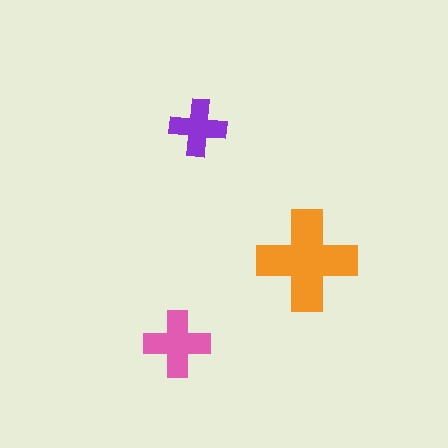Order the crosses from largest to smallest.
the orange one, the pink one, the purple one.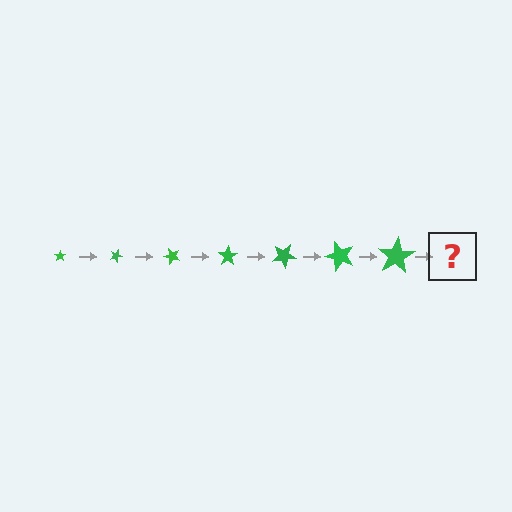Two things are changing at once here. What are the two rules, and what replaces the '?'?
The two rules are that the star grows larger each step and it rotates 25 degrees each step. The '?' should be a star, larger than the previous one and rotated 175 degrees from the start.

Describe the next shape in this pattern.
It should be a star, larger than the previous one and rotated 175 degrees from the start.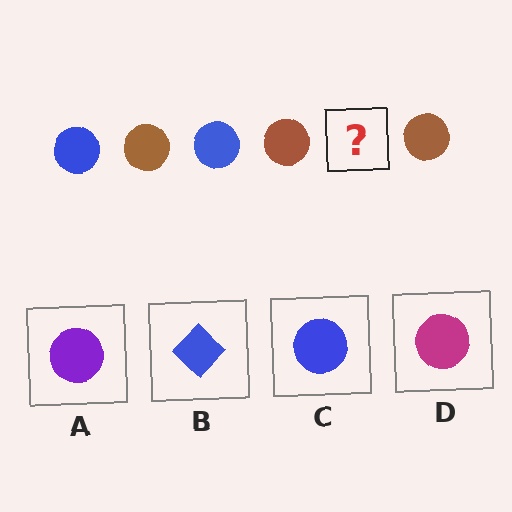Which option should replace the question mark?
Option C.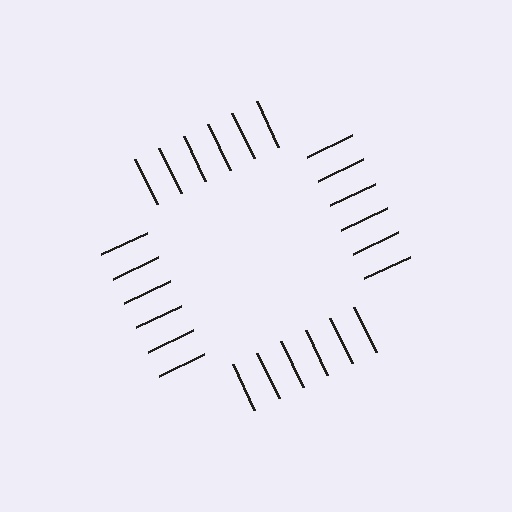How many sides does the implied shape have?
4 sides — the line-ends trace a square.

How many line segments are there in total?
24 — 6 along each of the 4 edges.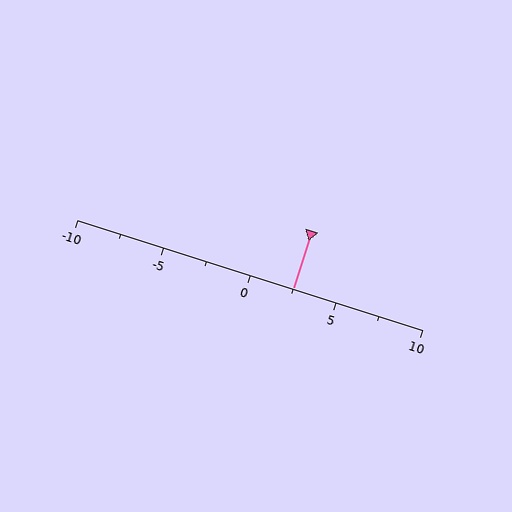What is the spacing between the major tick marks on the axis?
The major ticks are spaced 5 apart.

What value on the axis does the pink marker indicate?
The marker indicates approximately 2.5.